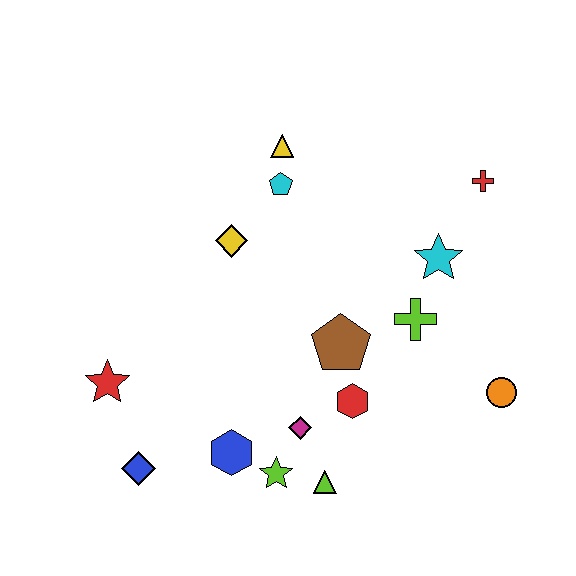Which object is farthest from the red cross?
The blue diamond is farthest from the red cross.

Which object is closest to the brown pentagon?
The red hexagon is closest to the brown pentagon.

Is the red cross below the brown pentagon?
No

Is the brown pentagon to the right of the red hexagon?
No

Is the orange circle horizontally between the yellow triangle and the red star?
No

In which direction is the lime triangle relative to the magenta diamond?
The lime triangle is below the magenta diamond.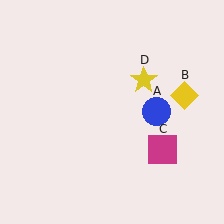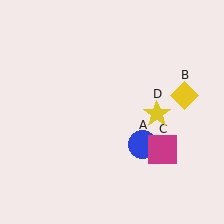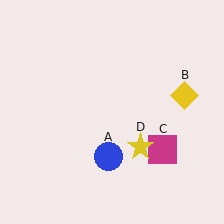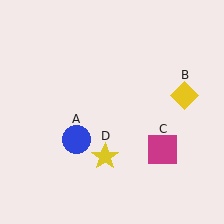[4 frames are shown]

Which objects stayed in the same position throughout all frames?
Yellow diamond (object B) and magenta square (object C) remained stationary.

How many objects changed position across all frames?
2 objects changed position: blue circle (object A), yellow star (object D).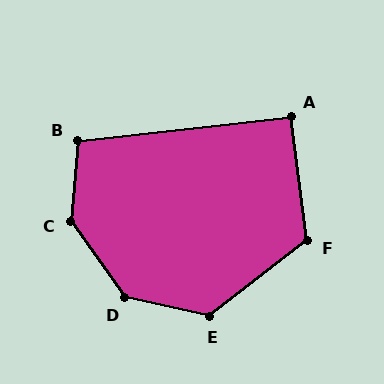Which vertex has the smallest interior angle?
A, at approximately 91 degrees.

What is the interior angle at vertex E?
Approximately 130 degrees (obtuse).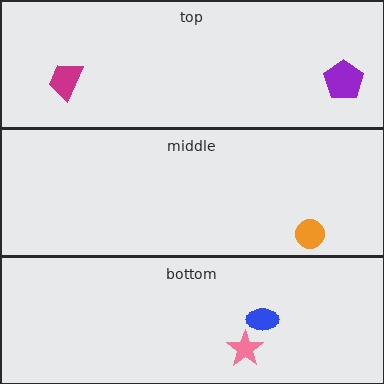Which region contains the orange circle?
The middle region.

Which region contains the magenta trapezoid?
The top region.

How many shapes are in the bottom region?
2.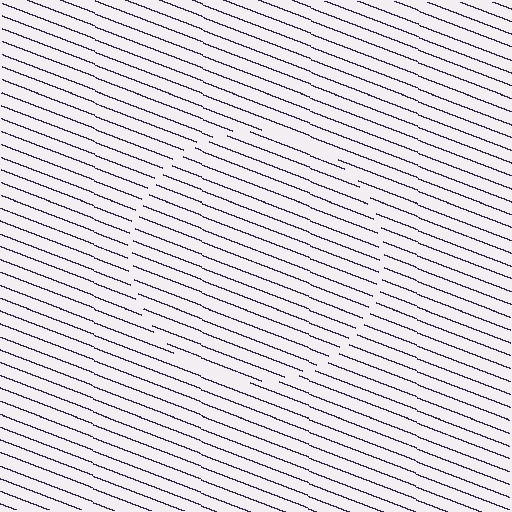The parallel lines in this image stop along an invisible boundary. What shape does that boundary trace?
An illusory circle. The interior of the shape contains the same grating, shifted by half a period — the contour is defined by the phase discontinuity where line-ends from the inner and outer gratings abut.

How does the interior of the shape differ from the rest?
The interior of the shape contains the same grating, shifted by half a period — the contour is defined by the phase discontinuity where line-ends from the inner and outer gratings abut.